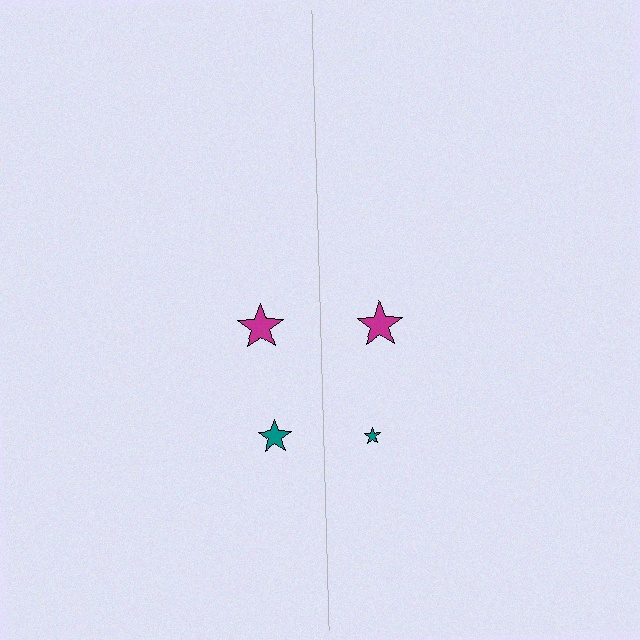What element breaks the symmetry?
The teal star on the right side has a different size than its mirror counterpart.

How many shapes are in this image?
There are 4 shapes in this image.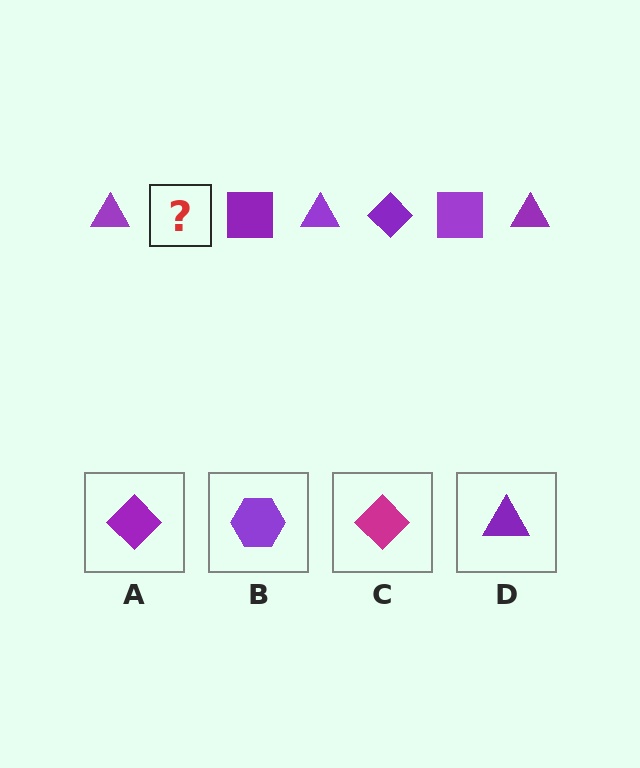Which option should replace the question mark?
Option A.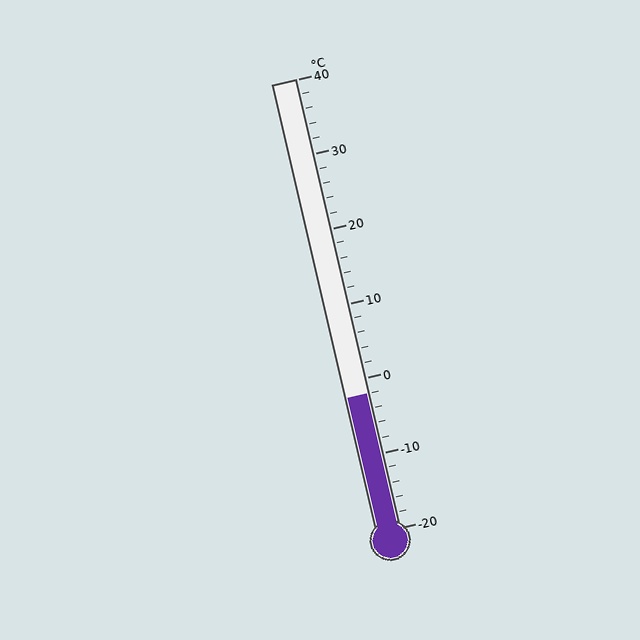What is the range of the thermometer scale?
The thermometer scale ranges from -20°C to 40°C.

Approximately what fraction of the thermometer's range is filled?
The thermometer is filled to approximately 30% of its range.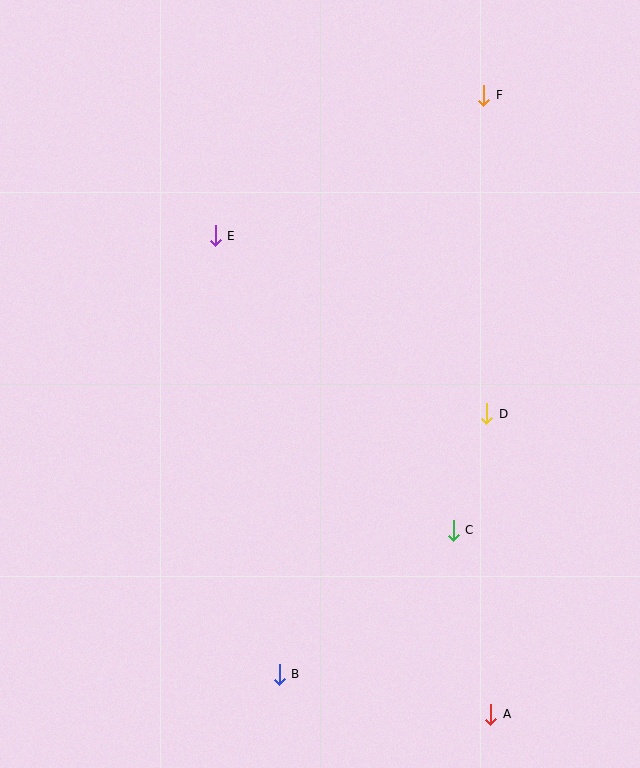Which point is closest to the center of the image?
Point D at (487, 414) is closest to the center.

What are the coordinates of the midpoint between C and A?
The midpoint between C and A is at (472, 622).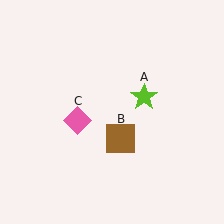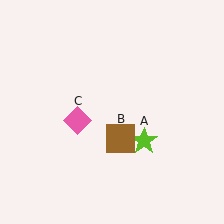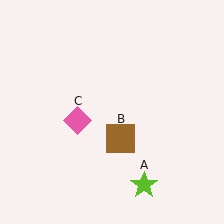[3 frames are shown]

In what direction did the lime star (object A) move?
The lime star (object A) moved down.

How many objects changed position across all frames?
1 object changed position: lime star (object A).